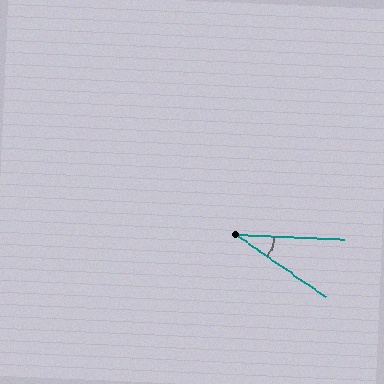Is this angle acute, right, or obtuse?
It is acute.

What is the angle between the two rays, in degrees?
Approximately 32 degrees.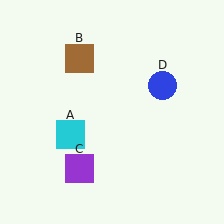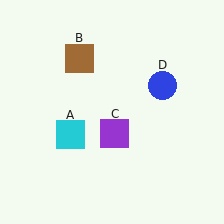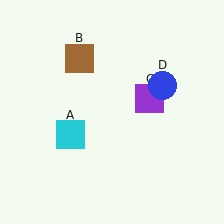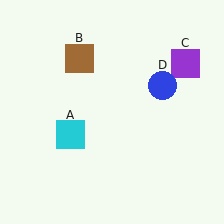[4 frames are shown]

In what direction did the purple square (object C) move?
The purple square (object C) moved up and to the right.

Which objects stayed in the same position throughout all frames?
Cyan square (object A) and brown square (object B) and blue circle (object D) remained stationary.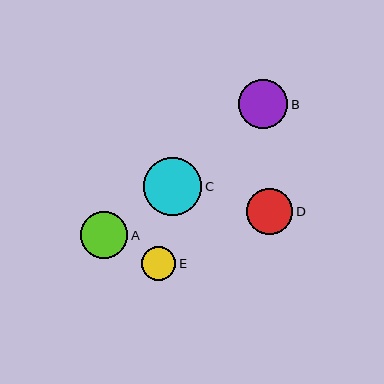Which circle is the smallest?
Circle E is the smallest with a size of approximately 34 pixels.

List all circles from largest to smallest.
From largest to smallest: C, B, A, D, E.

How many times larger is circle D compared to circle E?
Circle D is approximately 1.3 times the size of circle E.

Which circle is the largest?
Circle C is the largest with a size of approximately 58 pixels.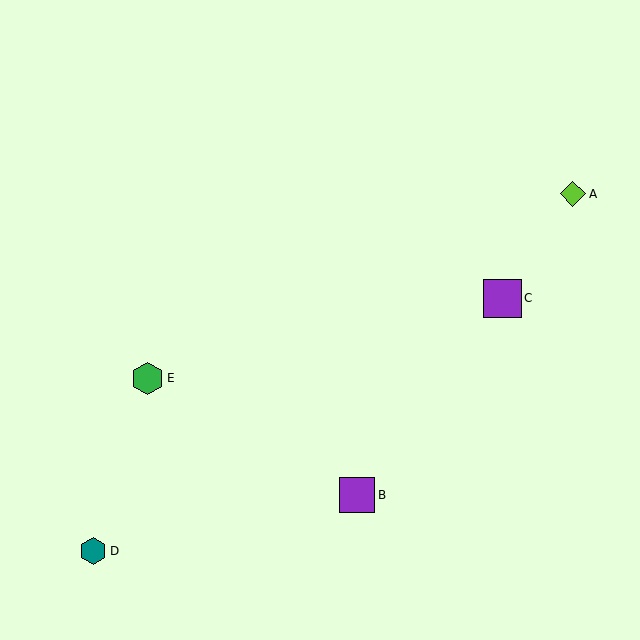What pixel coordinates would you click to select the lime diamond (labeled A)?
Click at (573, 194) to select the lime diamond A.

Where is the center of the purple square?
The center of the purple square is at (357, 495).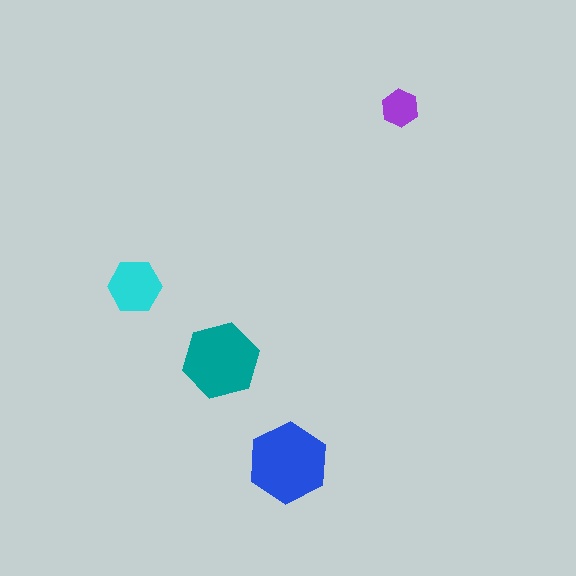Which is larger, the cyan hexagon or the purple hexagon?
The cyan one.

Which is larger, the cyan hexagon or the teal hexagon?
The teal one.